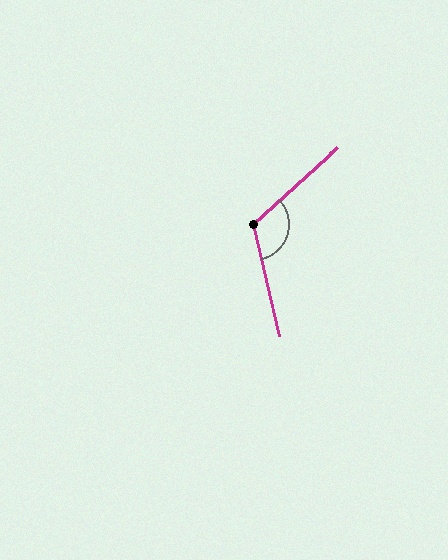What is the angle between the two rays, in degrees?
Approximately 119 degrees.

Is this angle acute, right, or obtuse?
It is obtuse.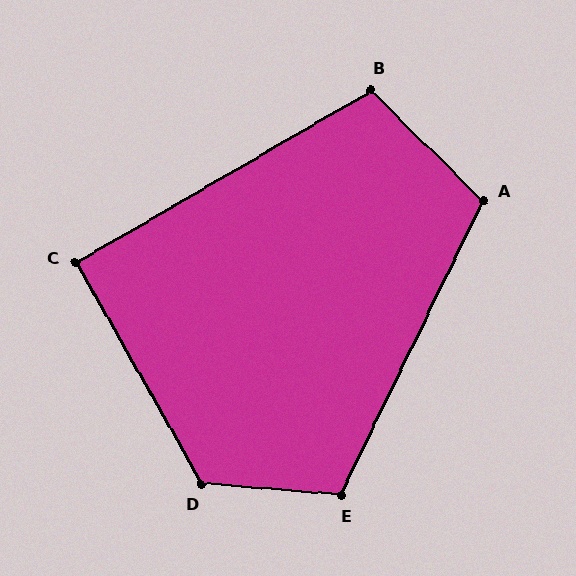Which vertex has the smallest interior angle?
C, at approximately 91 degrees.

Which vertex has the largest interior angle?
D, at approximately 124 degrees.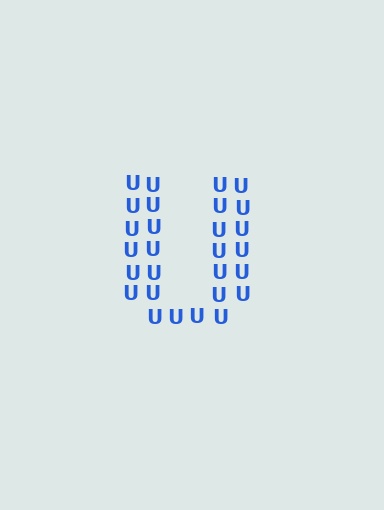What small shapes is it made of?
It is made of small letter U's.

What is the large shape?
The large shape is the letter U.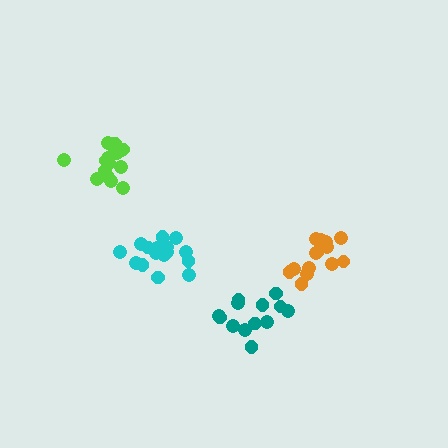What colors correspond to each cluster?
The clusters are colored: lime, teal, orange, cyan.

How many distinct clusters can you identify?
There are 4 distinct clusters.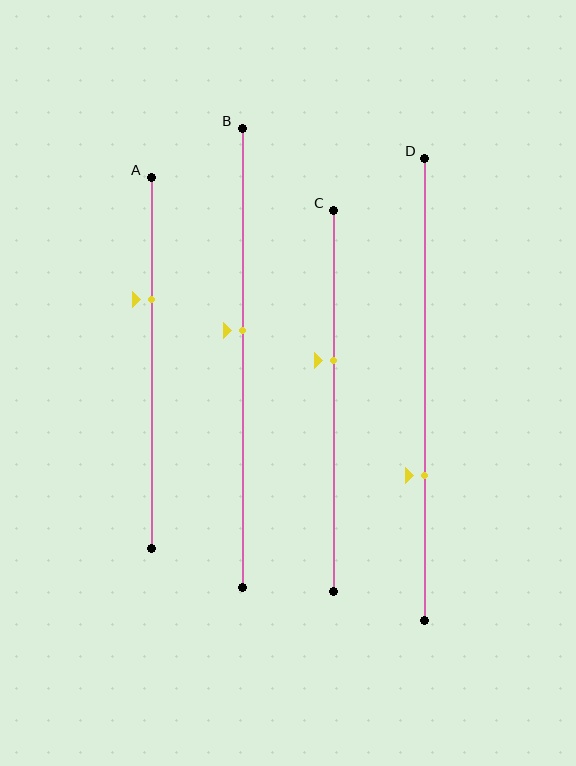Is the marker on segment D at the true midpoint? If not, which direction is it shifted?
No, the marker on segment D is shifted downward by about 19% of the segment length.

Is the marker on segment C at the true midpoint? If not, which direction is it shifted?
No, the marker on segment C is shifted upward by about 11% of the segment length.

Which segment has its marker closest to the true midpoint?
Segment B has its marker closest to the true midpoint.